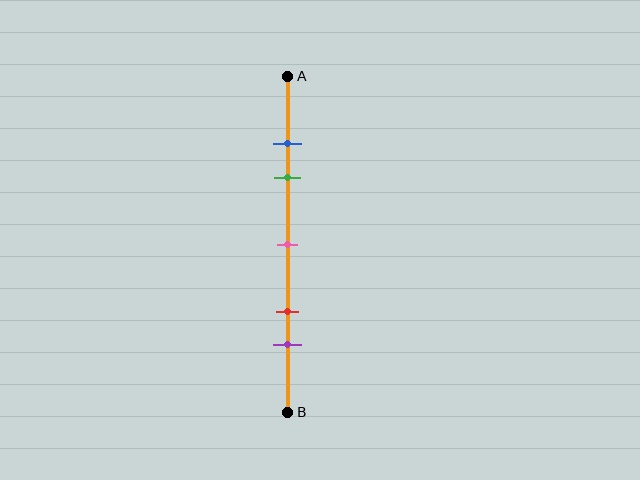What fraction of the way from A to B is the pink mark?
The pink mark is approximately 50% (0.5) of the way from A to B.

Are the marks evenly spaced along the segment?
No, the marks are not evenly spaced.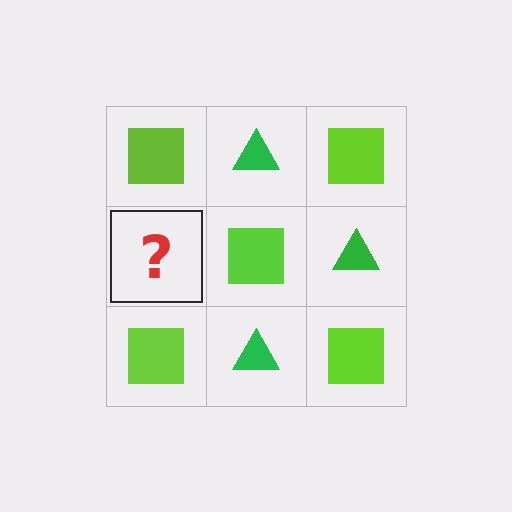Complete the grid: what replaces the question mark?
The question mark should be replaced with a green triangle.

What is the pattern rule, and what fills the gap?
The rule is that it alternates lime square and green triangle in a checkerboard pattern. The gap should be filled with a green triangle.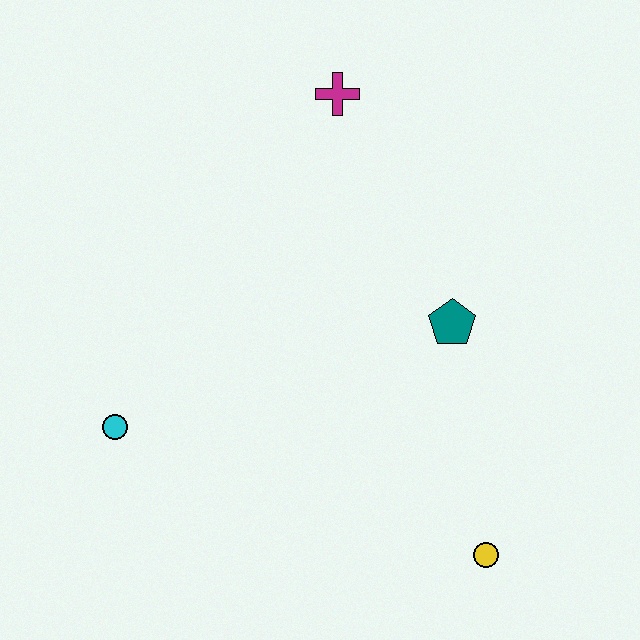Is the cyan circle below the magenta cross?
Yes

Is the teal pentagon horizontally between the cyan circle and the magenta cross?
No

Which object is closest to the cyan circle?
The teal pentagon is closest to the cyan circle.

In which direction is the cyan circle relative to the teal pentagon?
The cyan circle is to the left of the teal pentagon.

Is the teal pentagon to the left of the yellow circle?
Yes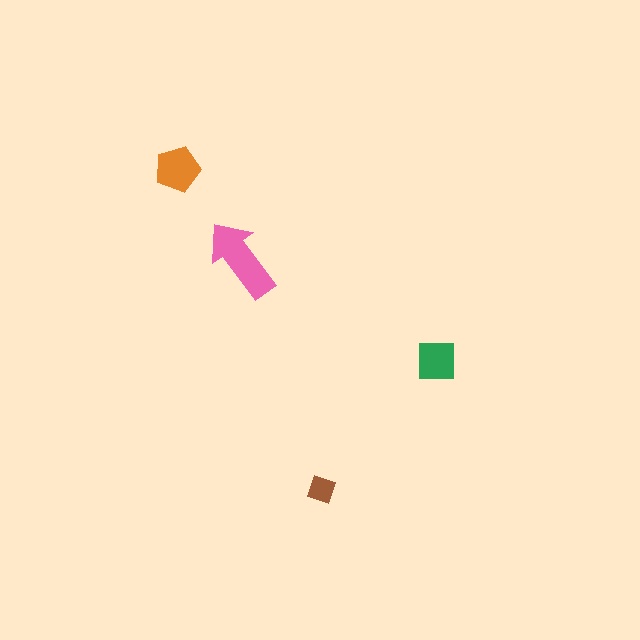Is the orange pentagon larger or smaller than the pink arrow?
Smaller.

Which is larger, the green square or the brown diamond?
The green square.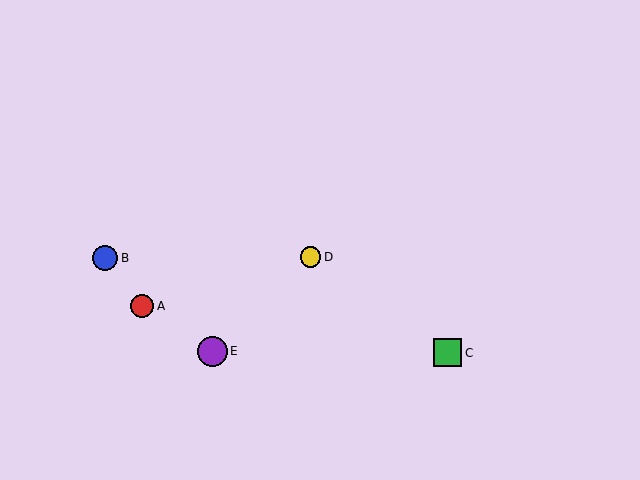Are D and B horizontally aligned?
Yes, both are at y≈257.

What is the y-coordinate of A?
Object A is at y≈306.